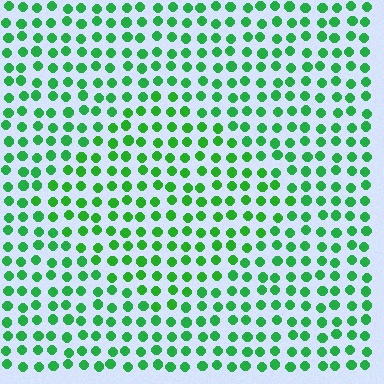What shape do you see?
I see a diamond.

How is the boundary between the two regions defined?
The boundary is defined purely by a slight shift in hue (about 14 degrees). Spacing, size, and orientation are identical on both sides.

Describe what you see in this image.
The image is filled with small green elements in a uniform arrangement. A diamond-shaped region is visible where the elements are tinted to a slightly different hue, forming a subtle color boundary.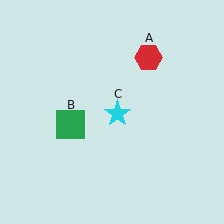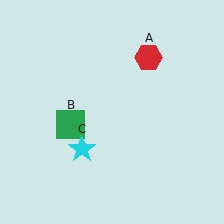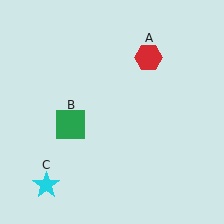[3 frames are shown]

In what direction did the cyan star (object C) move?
The cyan star (object C) moved down and to the left.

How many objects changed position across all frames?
1 object changed position: cyan star (object C).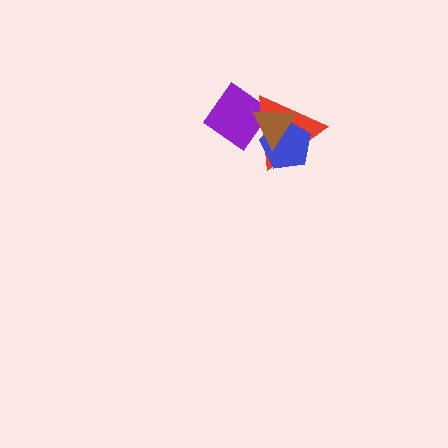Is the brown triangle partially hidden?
No, no other shape covers it.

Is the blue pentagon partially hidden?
Yes, it is partially covered by another shape.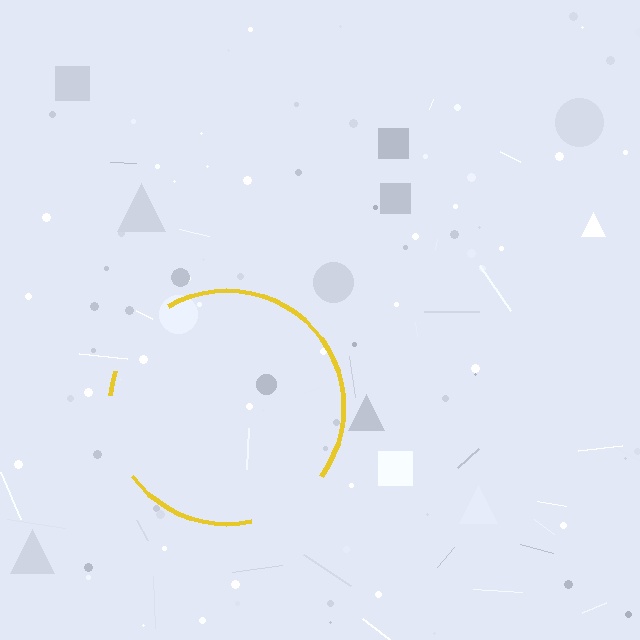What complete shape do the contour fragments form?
The contour fragments form a circle.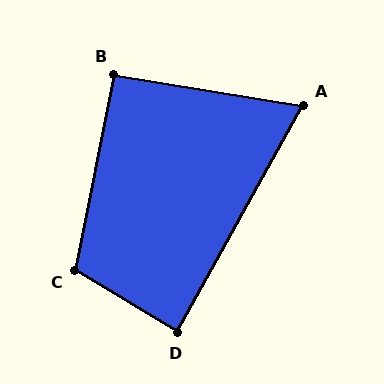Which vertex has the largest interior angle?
C, at approximately 110 degrees.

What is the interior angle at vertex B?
Approximately 92 degrees (approximately right).